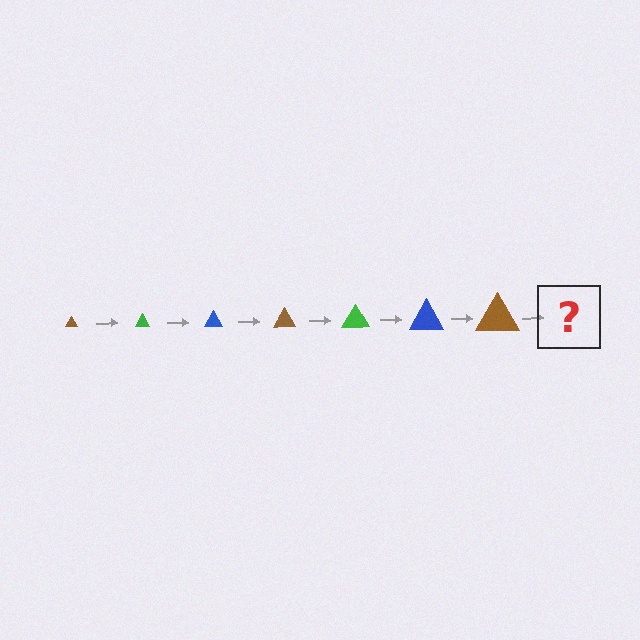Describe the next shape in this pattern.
It should be a green triangle, larger than the previous one.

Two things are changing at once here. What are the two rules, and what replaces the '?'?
The two rules are that the triangle grows larger each step and the color cycles through brown, green, and blue. The '?' should be a green triangle, larger than the previous one.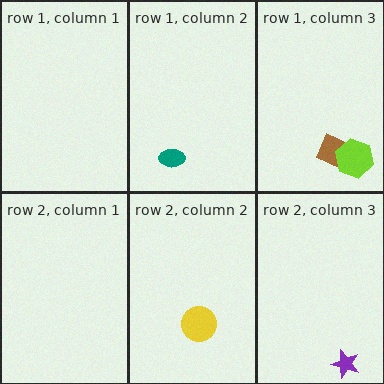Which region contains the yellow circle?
The row 2, column 2 region.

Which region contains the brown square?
The row 1, column 3 region.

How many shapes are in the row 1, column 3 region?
2.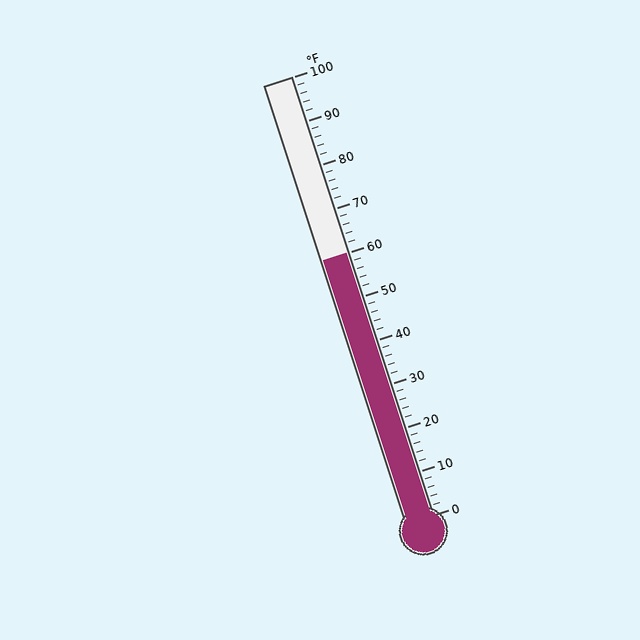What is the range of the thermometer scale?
The thermometer scale ranges from 0°F to 100°F.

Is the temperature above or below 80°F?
The temperature is below 80°F.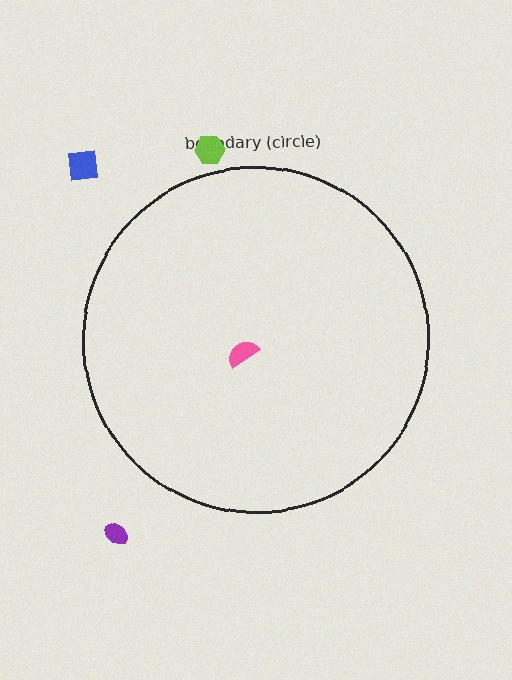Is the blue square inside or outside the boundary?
Outside.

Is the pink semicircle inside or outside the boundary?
Inside.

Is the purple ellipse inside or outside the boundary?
Outside.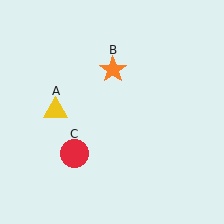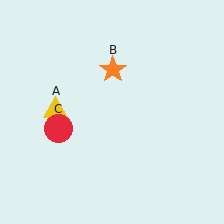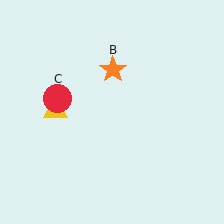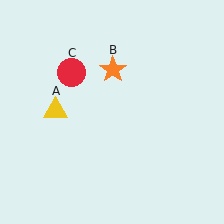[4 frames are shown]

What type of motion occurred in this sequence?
The red circle (object C) rotated clockwise around the center of the scene.